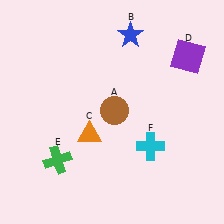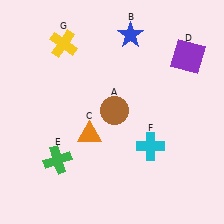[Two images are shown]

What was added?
A yellow cross (G) was added in Image 2.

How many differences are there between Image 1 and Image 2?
There is 1 difference between the two images.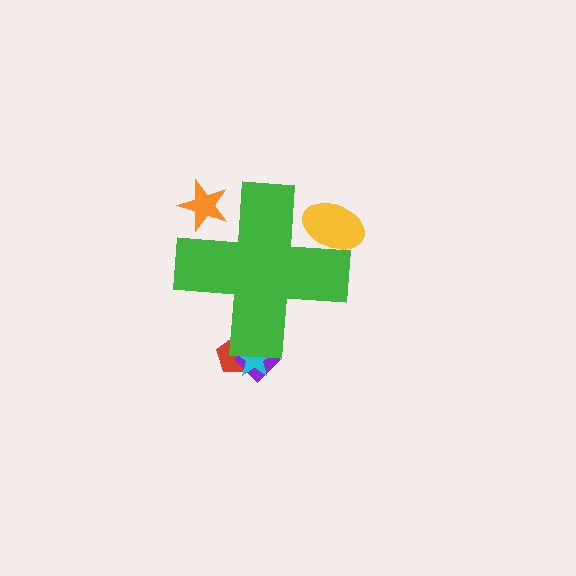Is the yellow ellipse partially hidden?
Yes, the yellow ellipse is partially hidden behind the green cross.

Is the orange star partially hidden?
Yes, the orange star is partially hidden behind the green cross.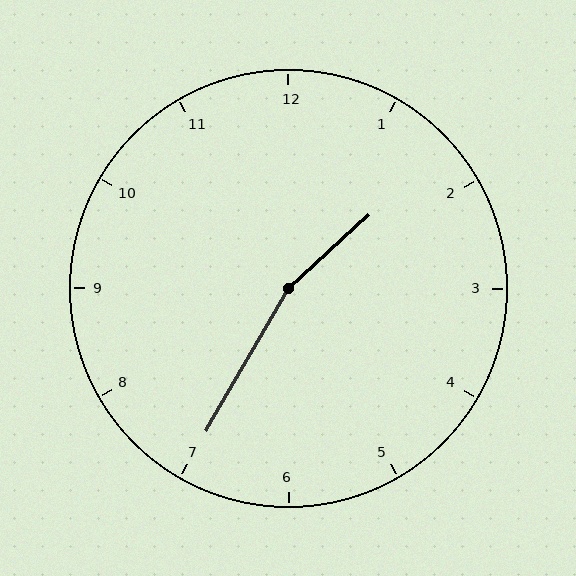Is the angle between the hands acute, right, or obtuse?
It is obtuse.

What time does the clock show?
1:35.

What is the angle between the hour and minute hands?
Approximately 162 degrees.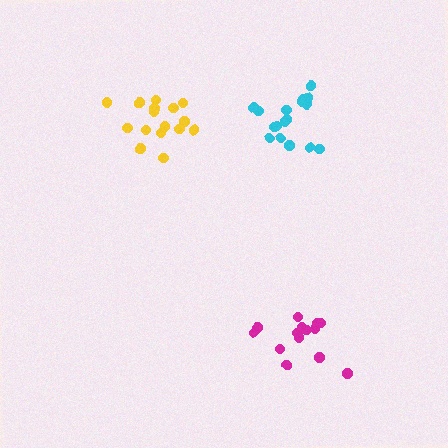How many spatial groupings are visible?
There are 3 spatial groupings.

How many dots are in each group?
Group 1: 16 dots, Group 2: 17 dots, Group 3: 17 dots (50 total).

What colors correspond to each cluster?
The clusters are colored: magenta, cyan, yellow.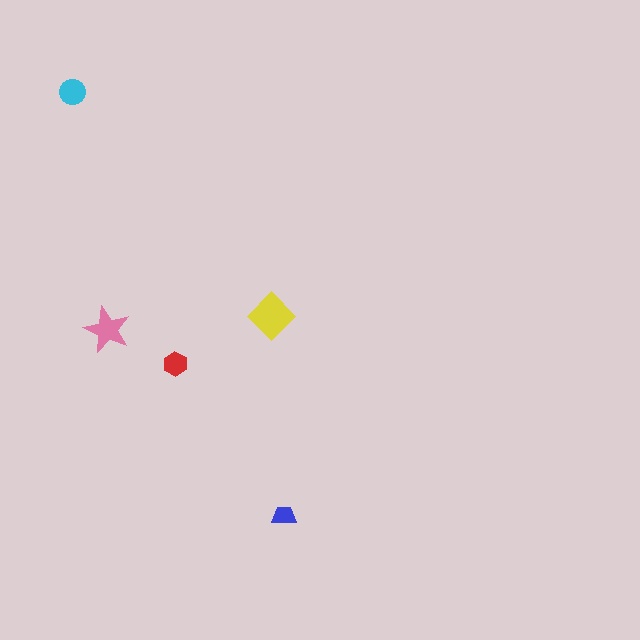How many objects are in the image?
There are 5 objects in the image.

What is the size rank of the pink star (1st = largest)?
2nd.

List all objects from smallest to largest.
The blue trapezoid, the red hexagon, the cyan circle, the pink star, the yellow diamond.